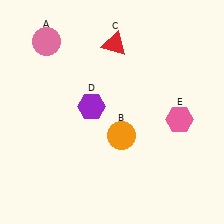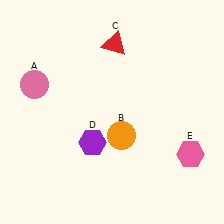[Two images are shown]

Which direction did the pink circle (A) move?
The pink circle (A) moved down.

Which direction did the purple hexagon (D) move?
The purple hexagon (D) moved down.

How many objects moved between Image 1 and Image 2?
3 objects moved between the two images.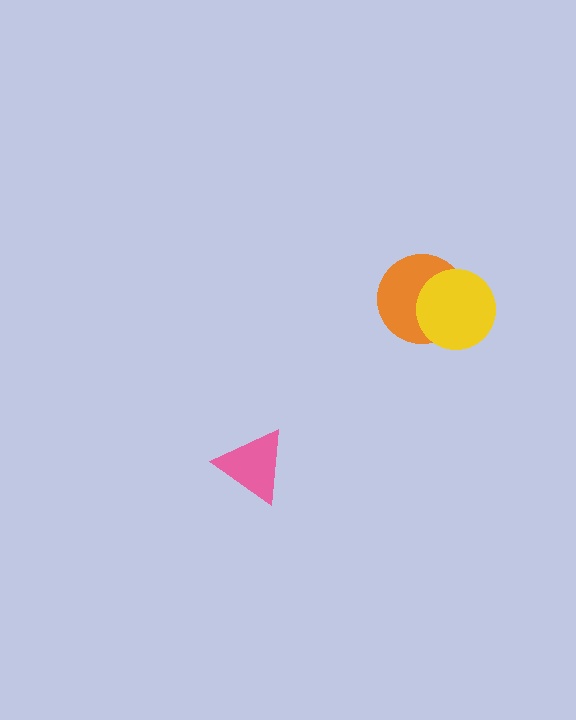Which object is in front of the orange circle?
The yellow circle is in front of the orange circle.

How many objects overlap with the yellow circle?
1 object overlaps with the yellow circle.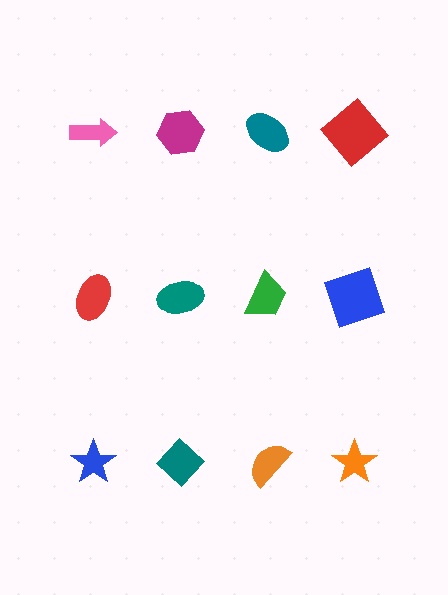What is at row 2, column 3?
A green trapezoid.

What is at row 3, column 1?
A blue star.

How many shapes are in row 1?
4 shapes.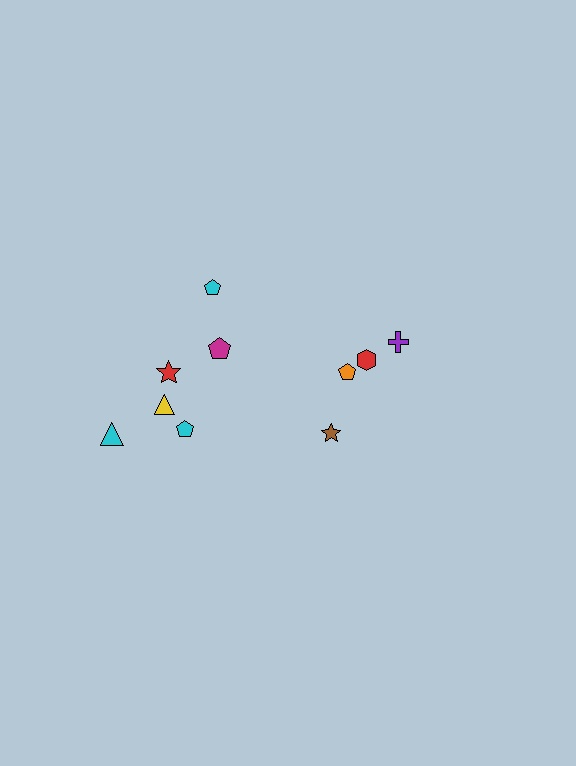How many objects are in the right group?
There are 4 objects.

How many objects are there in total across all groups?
There are 10 objects.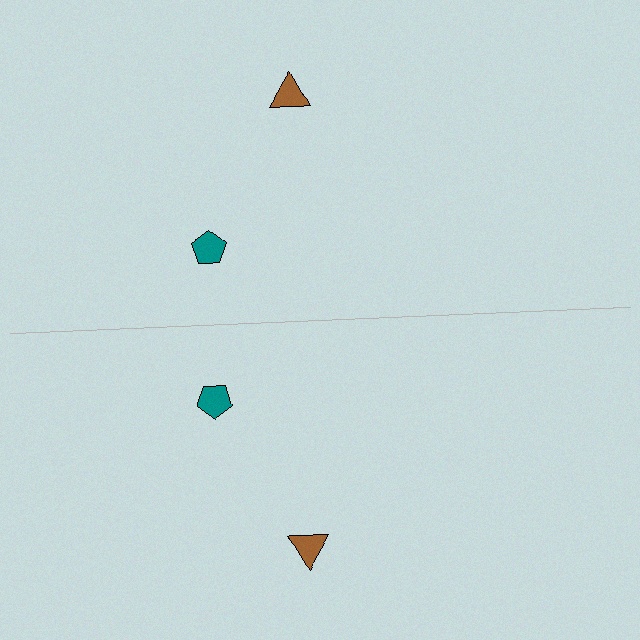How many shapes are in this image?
There are 4 shapes in this image.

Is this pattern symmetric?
Yes, this pattern has bilateral (reflection) symmetry.